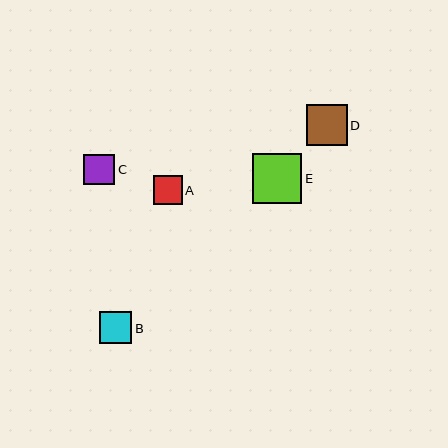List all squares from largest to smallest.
From largest to smallest: E, D, B, C, A.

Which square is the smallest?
Square A is the smallest with a size of approximately 29 pixels.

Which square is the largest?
Square E is the largest with a size of approximately 50 pixels.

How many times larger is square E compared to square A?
Square E is approximately 1.7 times the size of square A.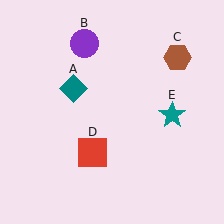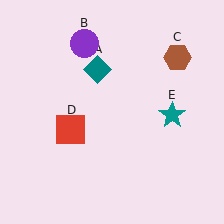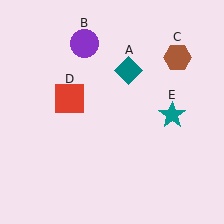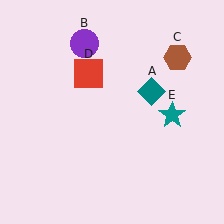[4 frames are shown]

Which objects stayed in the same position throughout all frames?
Purple circle (object B) and brown hexagon (object C) and teal star (object E) remained stationary.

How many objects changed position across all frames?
2 objects changed position: teal diamond (object A), red square (object D).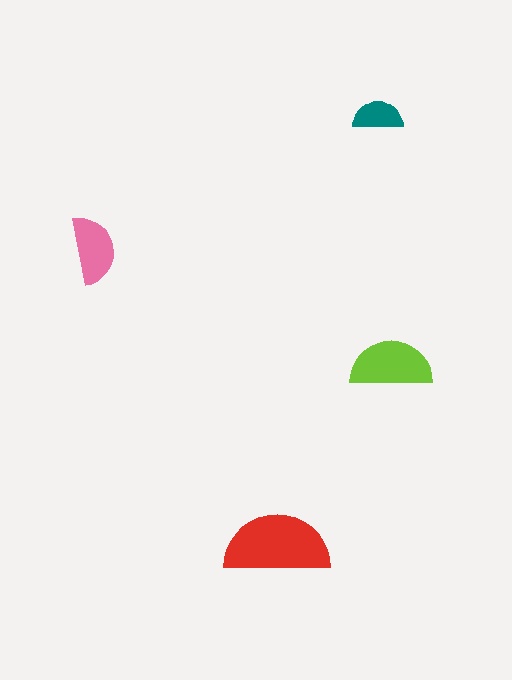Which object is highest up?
The teal semicircle is topmost.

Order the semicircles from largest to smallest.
the red one, the lime one, the pink one, the teal one.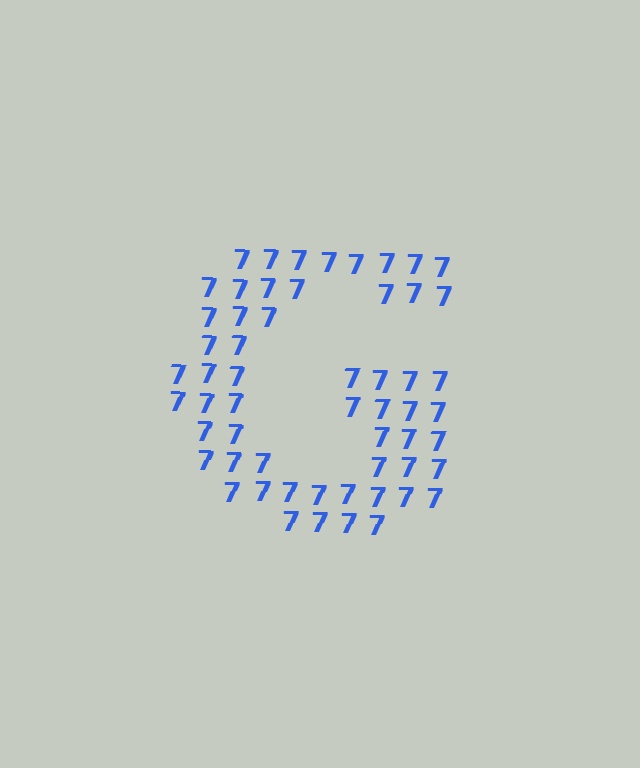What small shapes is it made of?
It is made of small digit 7's.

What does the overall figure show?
The overall figure shows the letter G.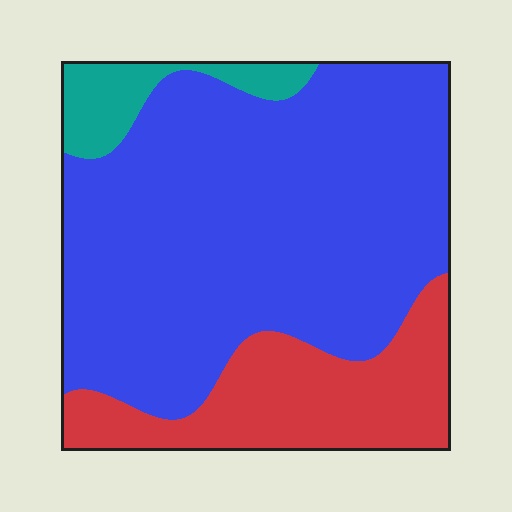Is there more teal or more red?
Red.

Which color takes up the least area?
Teal, at roughly 5%.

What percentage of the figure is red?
Red takes up about one quarter (1/4) of the figure.